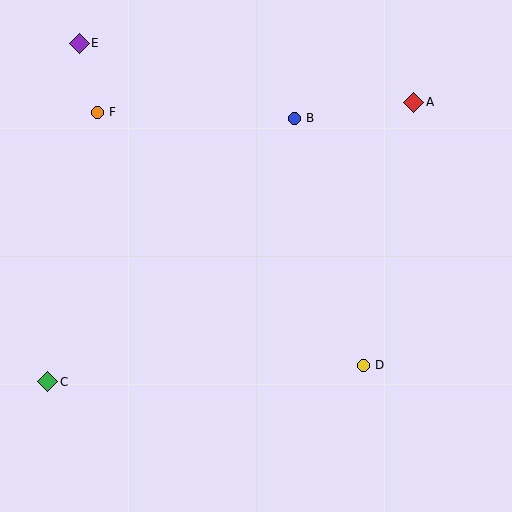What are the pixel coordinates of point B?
Point B is at (294, 118).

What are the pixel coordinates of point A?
Point A is at (414, 102).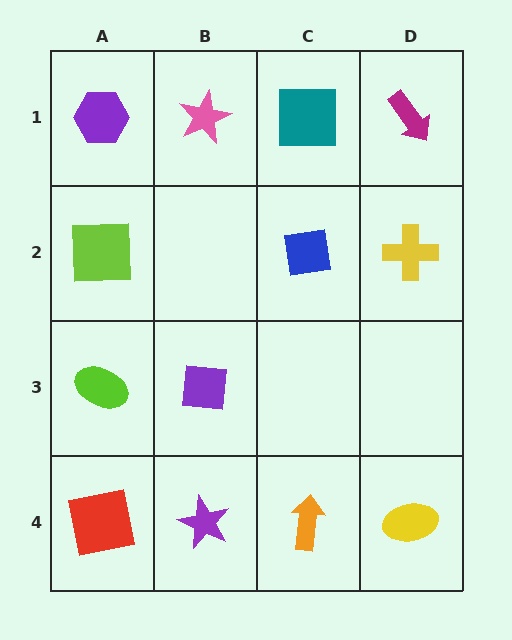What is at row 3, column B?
A purple square.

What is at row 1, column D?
A magenta arrow.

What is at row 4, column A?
A red square.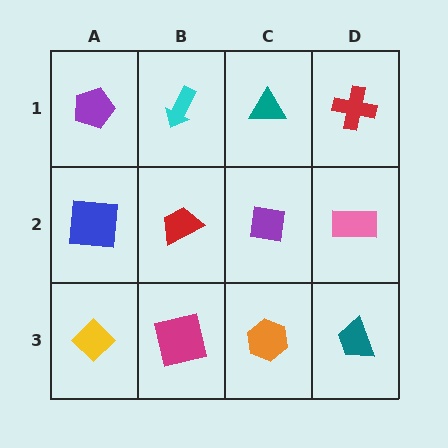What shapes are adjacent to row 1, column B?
A red trapezoid (row 2, column B), a purple pentagon (row 1, column A), a teal triangle (row 1, column C).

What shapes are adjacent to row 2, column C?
A teal triangle (row 1, column C), an orange hexagon (row 3, column C), a red trapezoid (row 2, column B), a pink rectangle (row 2, column D).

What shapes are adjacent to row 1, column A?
A blue square (row 2, column A), a cyan arrow (row 1, column B).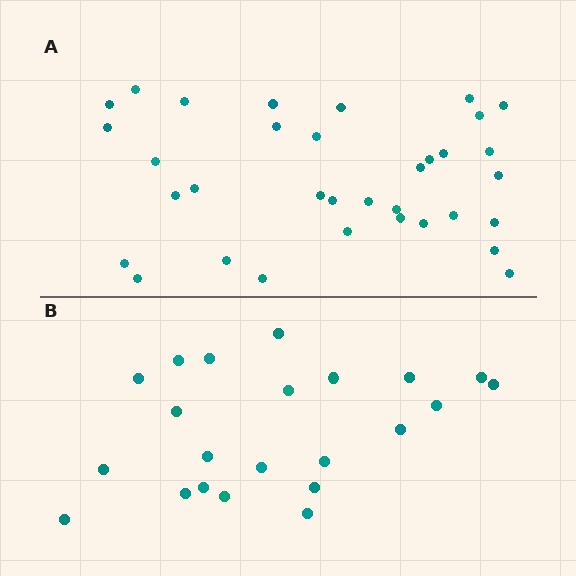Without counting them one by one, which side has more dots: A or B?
Region A (the top region) has more dots.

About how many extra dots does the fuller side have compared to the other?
Region A has roughly 12 or so more dots than region B.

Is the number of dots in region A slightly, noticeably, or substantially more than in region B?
Region A has substantially more. The ratio is roughly 1.5 to 1.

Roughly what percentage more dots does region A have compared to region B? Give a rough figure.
About 55% more.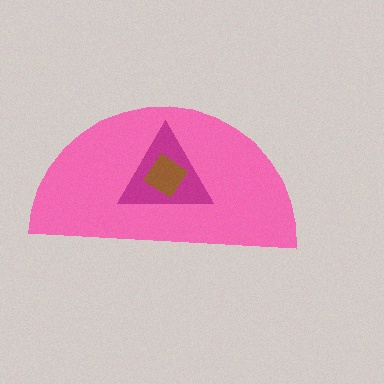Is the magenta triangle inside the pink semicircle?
Yes.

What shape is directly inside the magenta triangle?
The brown diamond.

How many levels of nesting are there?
3.